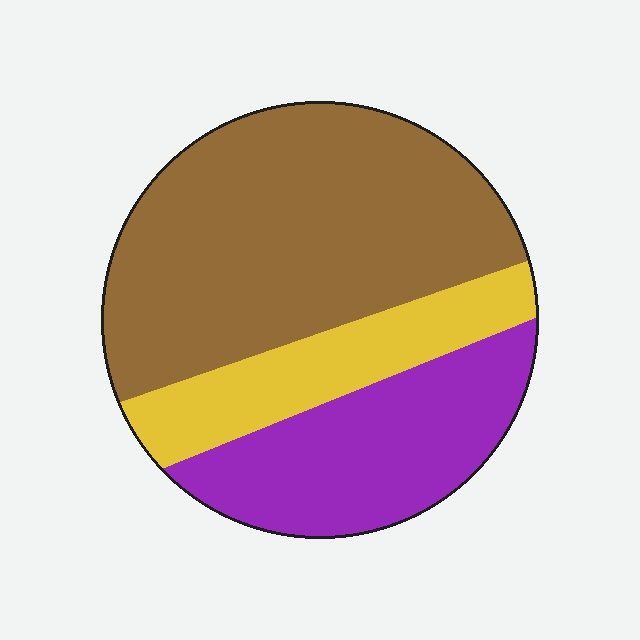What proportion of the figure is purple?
Purple takes up about one quarter (1/4) of the figure.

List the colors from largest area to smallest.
From largest to smallest: brown, purple, yellow.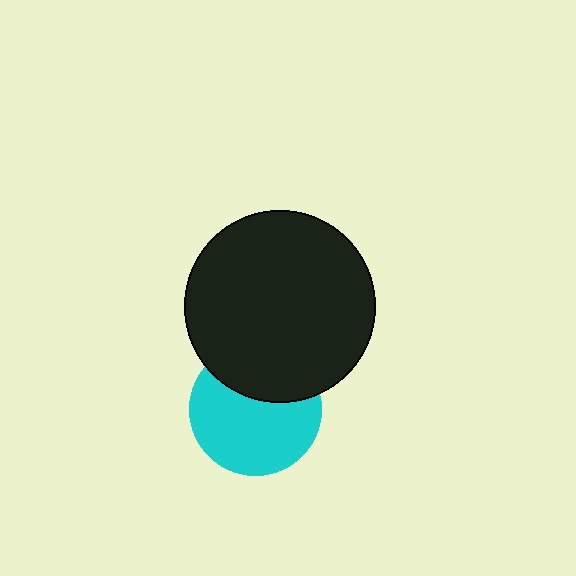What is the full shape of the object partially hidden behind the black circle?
The partially hidden object is a cyan circle.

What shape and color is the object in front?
The object in front is a black circle.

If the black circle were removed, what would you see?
You would see the complete cyan circle.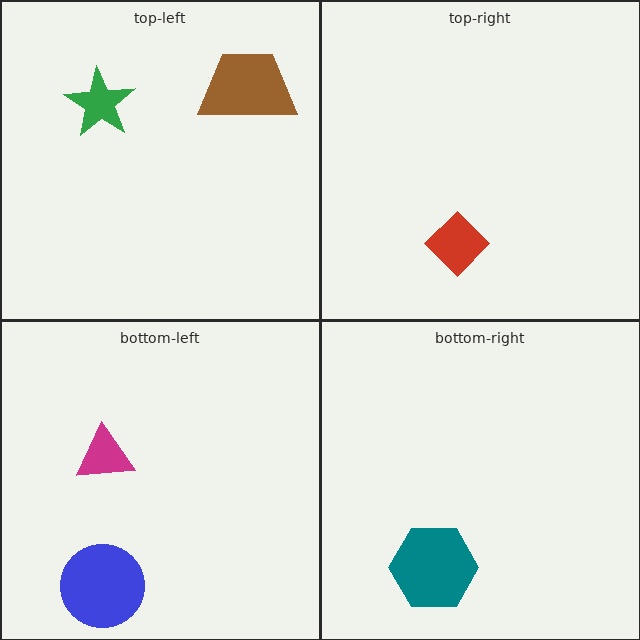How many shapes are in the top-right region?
1.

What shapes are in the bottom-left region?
The blue circle, the magenta triangle.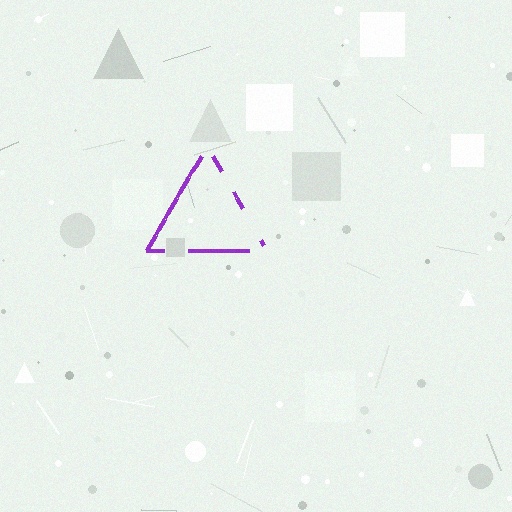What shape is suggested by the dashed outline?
The dashed outline suggests a triangle.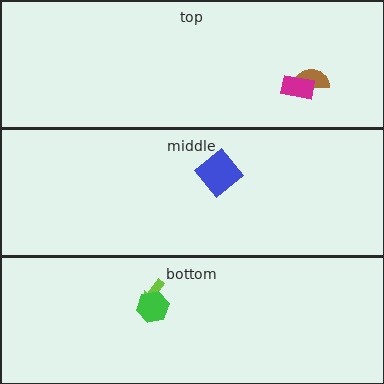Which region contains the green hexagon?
The bottom region.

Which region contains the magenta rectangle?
The top region.